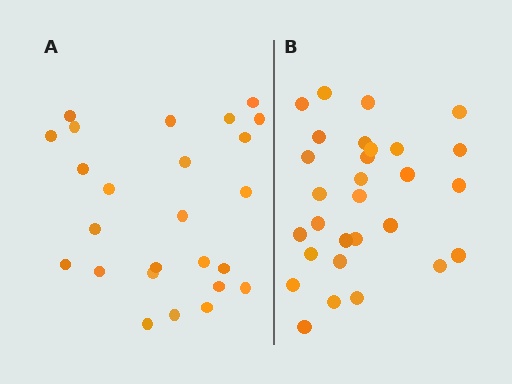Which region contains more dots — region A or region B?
Region B (the right region) has more dots.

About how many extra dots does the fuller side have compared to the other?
Region B has about 4 more dots than region A.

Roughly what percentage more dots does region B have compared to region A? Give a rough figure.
About 15% more.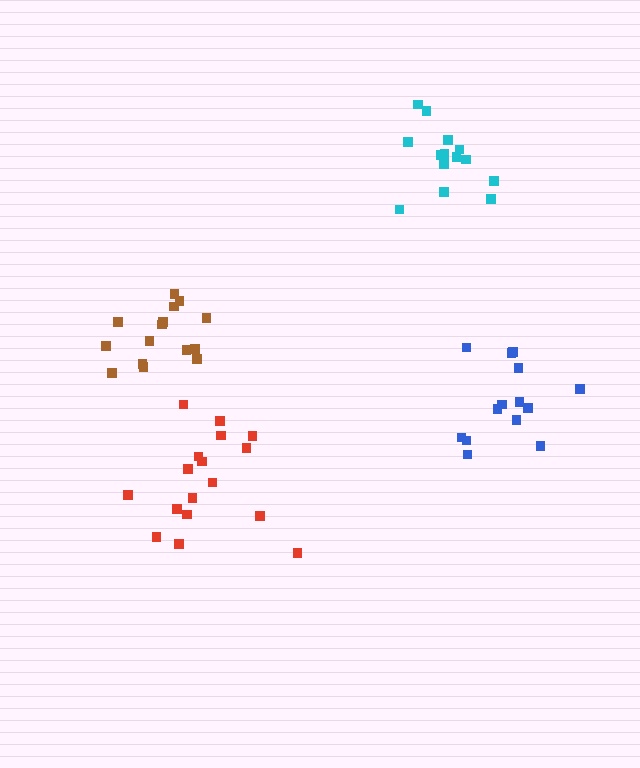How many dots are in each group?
Group 1: 17 dots, Group 2: 15 dots, Group 3: 14 dots, Group 4: 14 dots (60 total).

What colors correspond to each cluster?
The clusters are colored: red, brown, blue, cyan.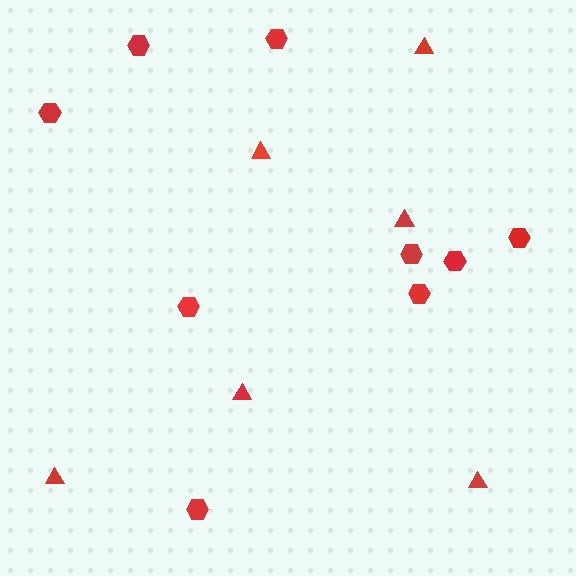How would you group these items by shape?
There are 2 groups: one group of triangles (6) and one group of hexagons (9).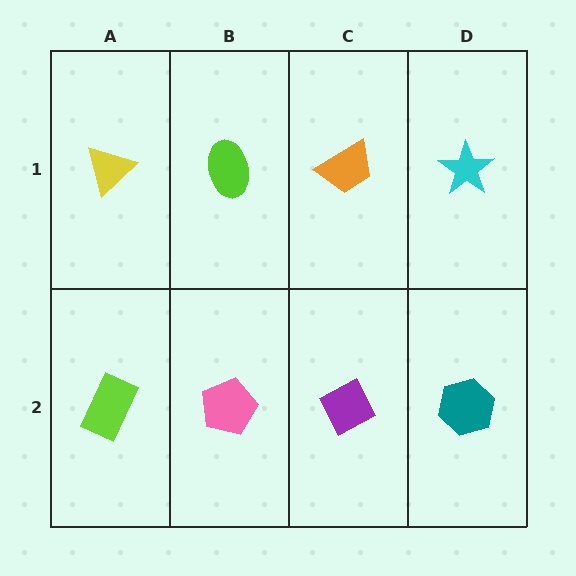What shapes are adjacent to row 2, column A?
A yellow triangle (row 1, column A), a pink pentagon (row 2, column B).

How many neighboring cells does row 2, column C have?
3.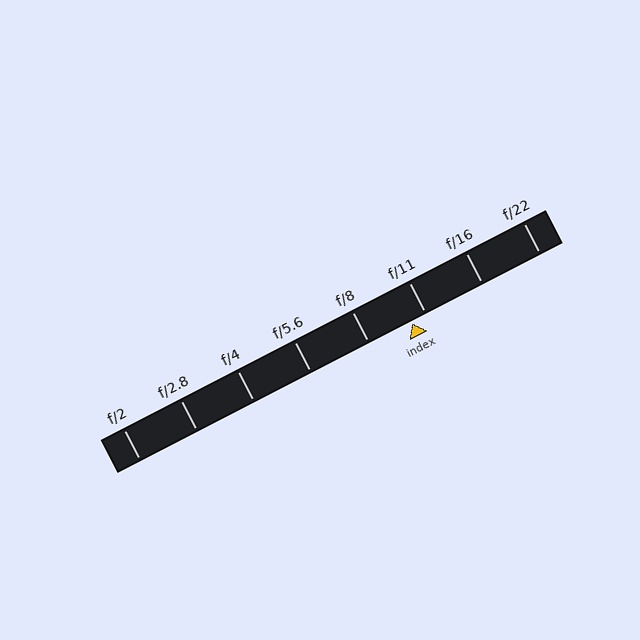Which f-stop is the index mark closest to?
The index mark is closest to f/11.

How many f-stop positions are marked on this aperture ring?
There are 8 f-stop positions marked.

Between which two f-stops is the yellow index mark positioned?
The index mark is between f/8 and f/11.